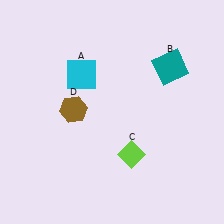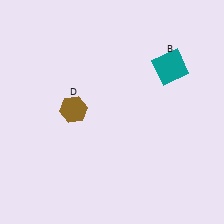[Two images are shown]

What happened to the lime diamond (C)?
The lime diamond (C) was removed in Image 2. It was in the bottom-right area of Image 1.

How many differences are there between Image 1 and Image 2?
There are 2 differences between the two images.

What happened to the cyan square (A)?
The cyan square (A) was removed in Image 2. It was in the top-left area of Image 1.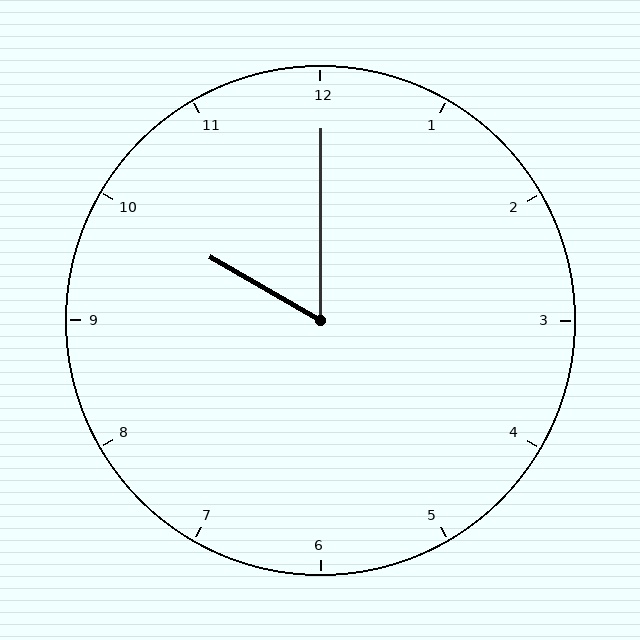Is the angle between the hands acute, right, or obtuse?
It is acute.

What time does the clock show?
10:00.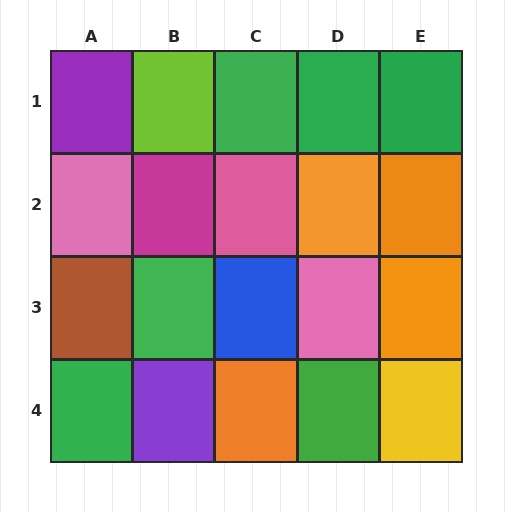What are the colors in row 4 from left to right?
Green, purple, orange, green, yellow.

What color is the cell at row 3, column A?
Brown.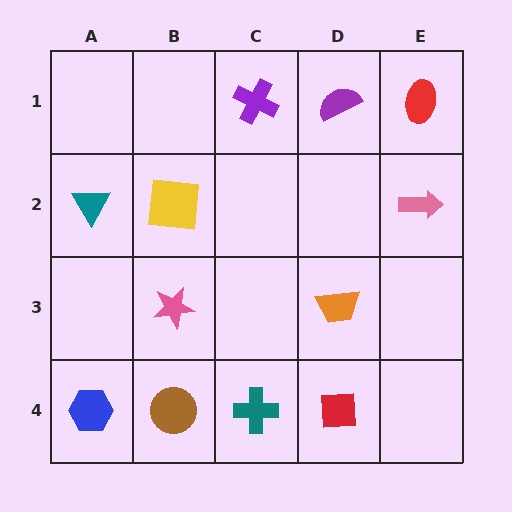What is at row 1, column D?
A purple semicircle.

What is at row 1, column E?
A red ellipse.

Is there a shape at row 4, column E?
No, that cell is empty.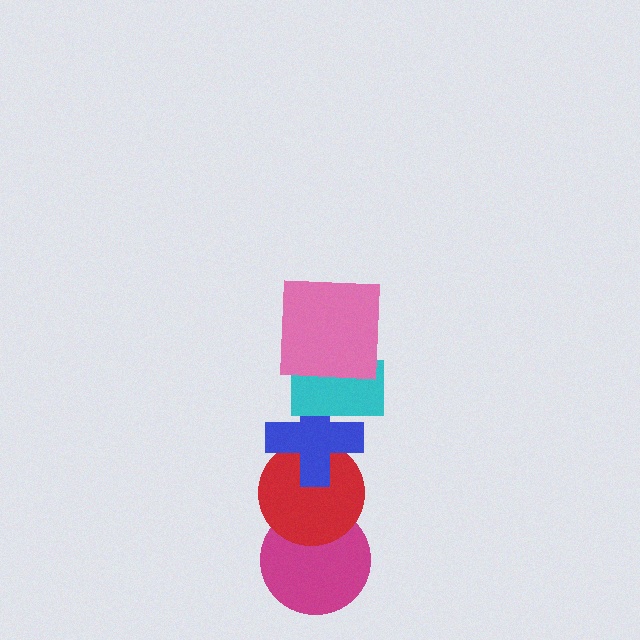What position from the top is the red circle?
The red circle is 4th from the top.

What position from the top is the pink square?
The pink square is 1st from the top.